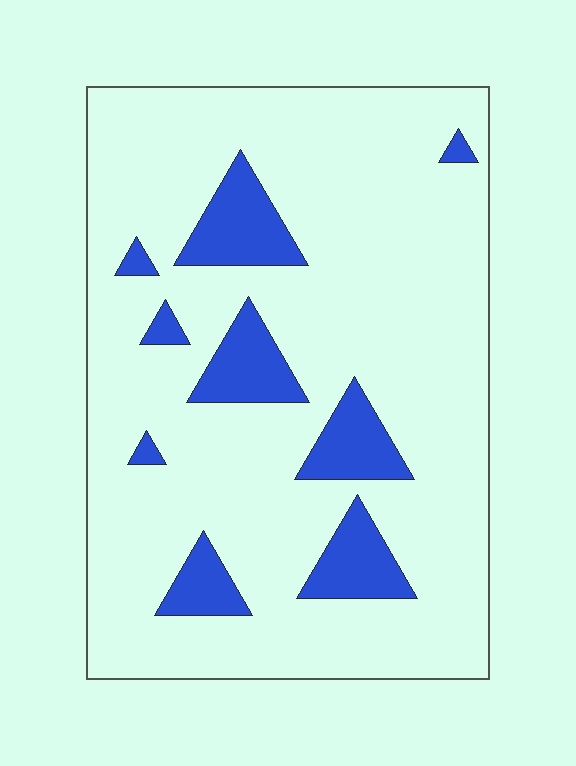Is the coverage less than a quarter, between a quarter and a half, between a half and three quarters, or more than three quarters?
Less than a quarter.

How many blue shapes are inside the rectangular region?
9.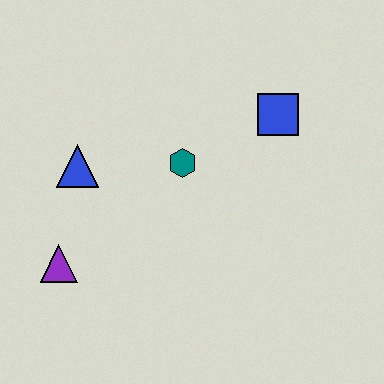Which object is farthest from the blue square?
The purple triangle is farthest from the blue square.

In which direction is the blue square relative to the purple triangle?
The blue square is to the right of the purple triangle.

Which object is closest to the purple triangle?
The blue triangle is closest to the purple triangle.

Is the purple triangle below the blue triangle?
Yes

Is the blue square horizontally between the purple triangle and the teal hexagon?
No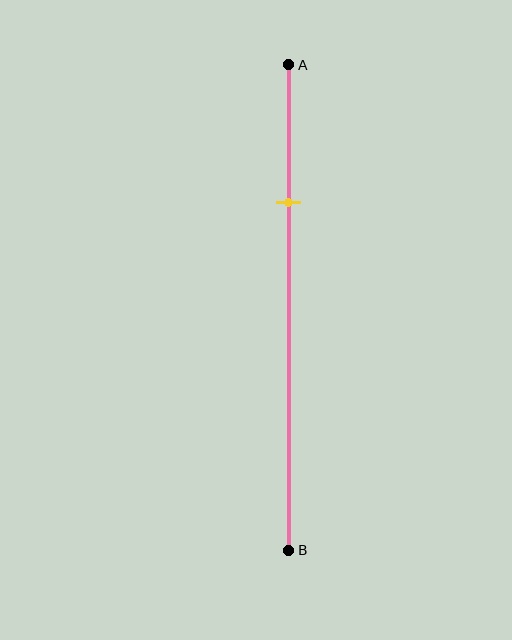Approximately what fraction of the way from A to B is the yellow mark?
The yellow mark is approximately 30% of the way from A to B.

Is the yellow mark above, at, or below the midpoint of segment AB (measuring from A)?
The yellow mark is above the midpoint of segment AB.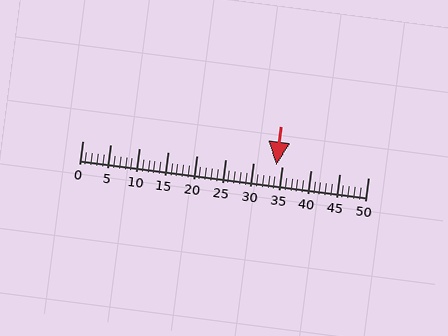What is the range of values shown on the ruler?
The ruler shows values from 0 to 50.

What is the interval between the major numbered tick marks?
The major tick marks are spaced 5 units apart.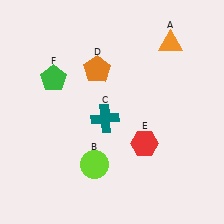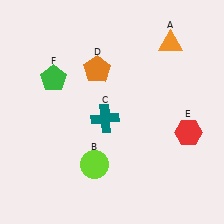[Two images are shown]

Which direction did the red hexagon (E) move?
The red hexagon (E) moved right.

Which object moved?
The red hexagon (E) moved right.